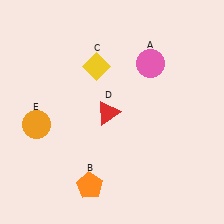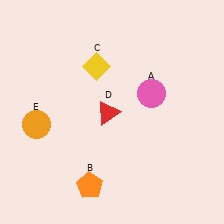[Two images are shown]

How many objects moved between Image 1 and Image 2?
1 object moved between the two images.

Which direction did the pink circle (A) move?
The pink circle (A) moved down.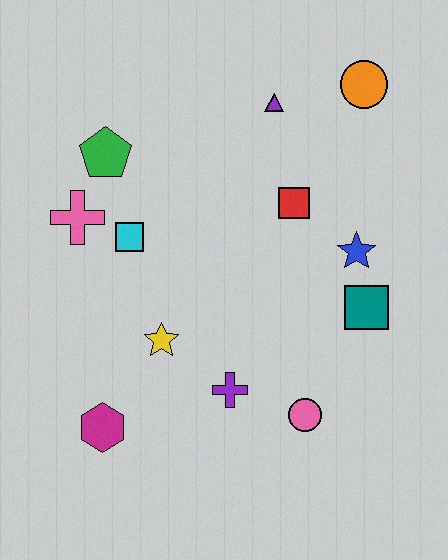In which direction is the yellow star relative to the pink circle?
The yellow star is to the left of the pink circle.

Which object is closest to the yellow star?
The purple cross is closest to the yellow star.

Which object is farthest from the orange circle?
The magenta hexagon is farthest from the orange circle.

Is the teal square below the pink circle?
No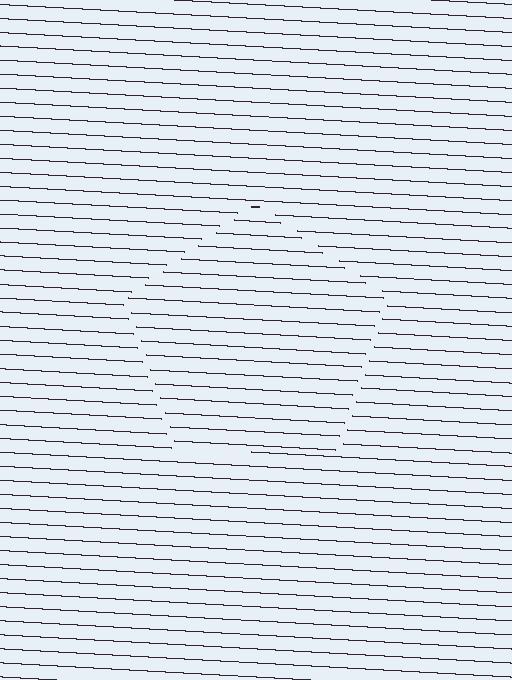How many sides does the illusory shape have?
5 sides — the line-ends trace a pentagon.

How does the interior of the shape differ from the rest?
The interior of the shape contains the same grating, shifted by half a period — the contour is defined by the phase discontinuity where line-ends from the inner and outer gratings abut.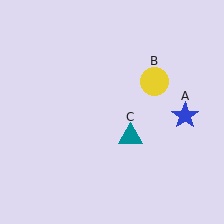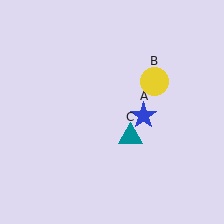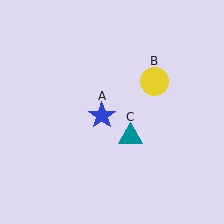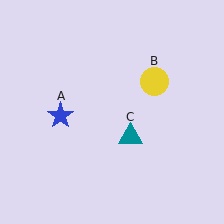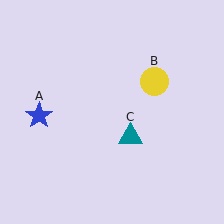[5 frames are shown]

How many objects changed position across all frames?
1 object changed position: blue star (object A).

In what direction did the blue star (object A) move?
The blue star (object A) moved left.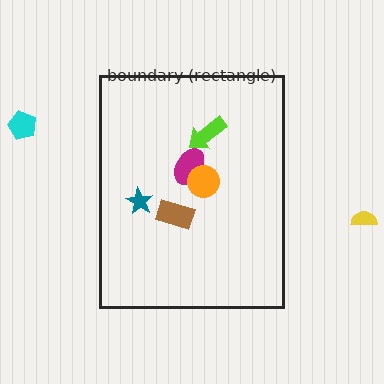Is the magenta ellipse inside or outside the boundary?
Inside.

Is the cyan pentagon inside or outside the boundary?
Outside.